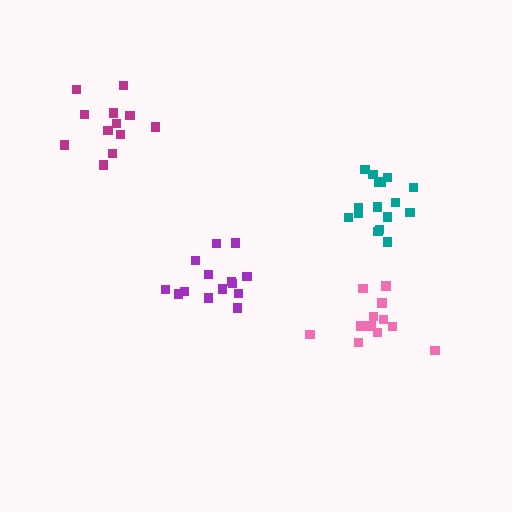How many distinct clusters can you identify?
There are 4 distinct clusters.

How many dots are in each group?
Group 1: 12 dots, Group 2: 12 dots, Group 3: 14 dots, Group 4: 16 dots (54 total).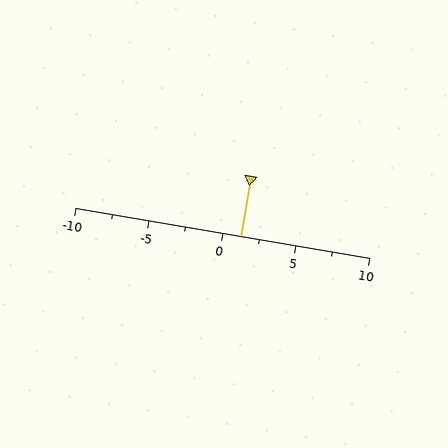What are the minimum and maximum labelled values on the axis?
The axis runs from -10 to 10.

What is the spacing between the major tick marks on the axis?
The major ticks are spaced 5 apart.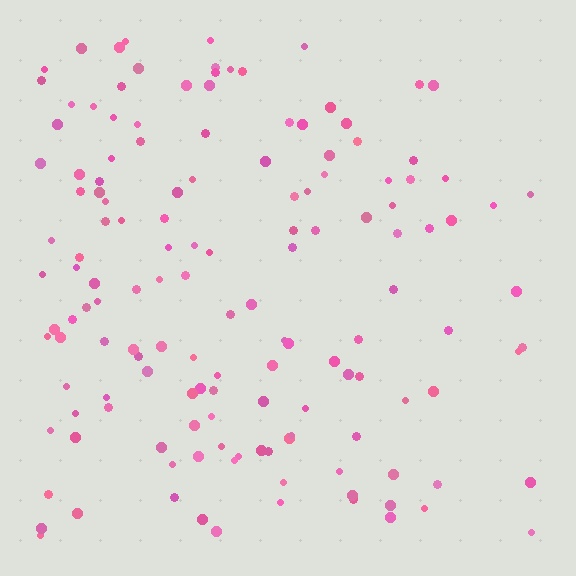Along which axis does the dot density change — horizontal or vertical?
Horizontal.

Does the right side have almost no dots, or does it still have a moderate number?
Still a moderate number, just noticeably fewer than the left.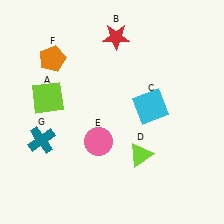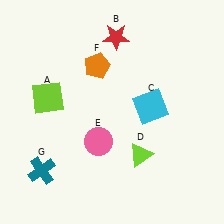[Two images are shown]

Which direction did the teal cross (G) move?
The teal cross (G) moved down.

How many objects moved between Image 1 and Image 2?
2 objects moved between the two images.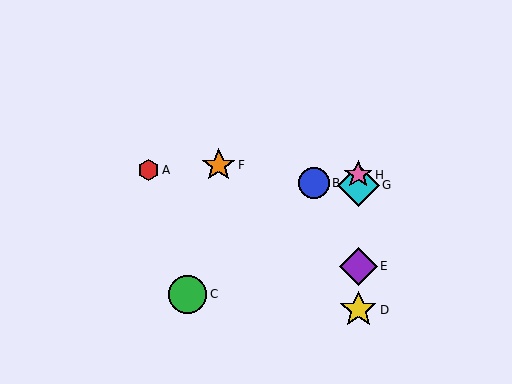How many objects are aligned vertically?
4 objects (D, E, G, H) are aligned vertically.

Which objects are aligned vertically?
Objects D, E, G, H are aligned vertically.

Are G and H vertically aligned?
Yes, both are at x≈358.